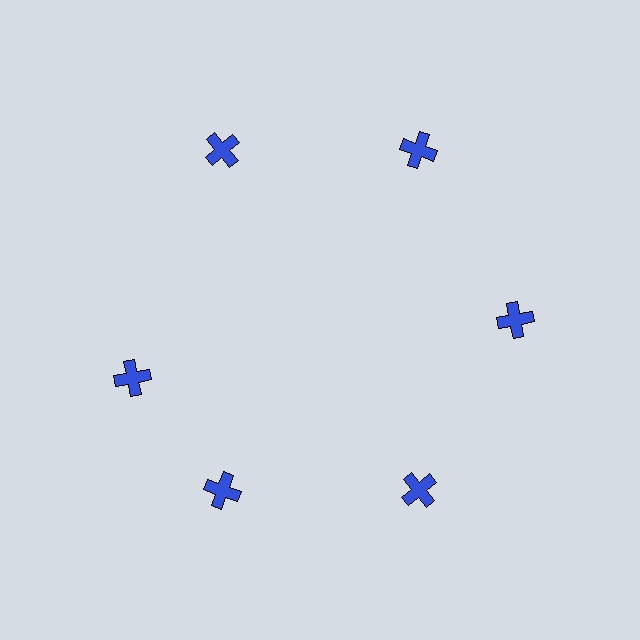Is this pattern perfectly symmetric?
No. The 6 blue crosses are arranged in a ring, but one element near the 9 o'clock position is rotated out of alignment along the ring, breaking the 6-fold rotational symmetry.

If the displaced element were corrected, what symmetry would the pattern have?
It would have 6-fold rotational symmetry — the pattern would map onto itself every 60 degrees.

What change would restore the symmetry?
The symmetry would be restored by rotating it back into even spacing with its neighbors so that all 6 crosses sit at equal angles and equal distance from the center.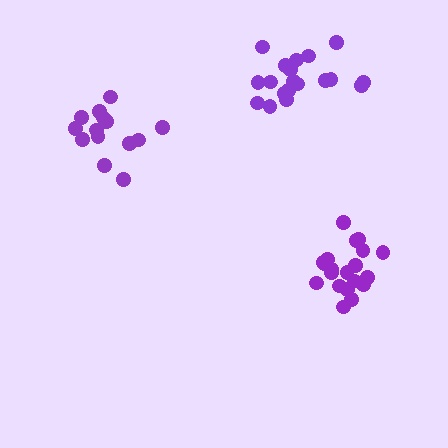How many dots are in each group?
Group 1: 20 dots, Group 2: 14 dots, Group 3: 19 dots (53 total).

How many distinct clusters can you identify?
There are 3 distinct clusters.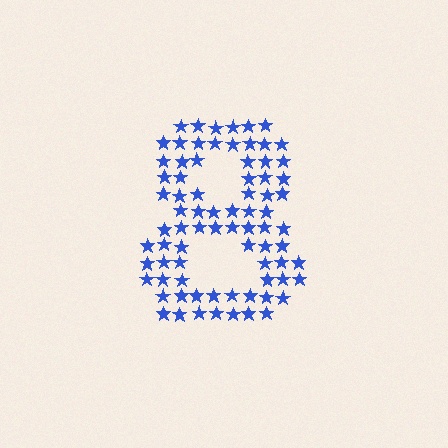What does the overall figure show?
The overall figure shows the digit 8.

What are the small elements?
The small elements are stars.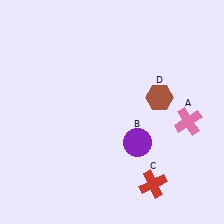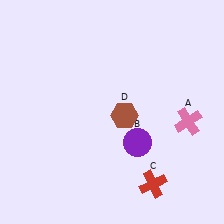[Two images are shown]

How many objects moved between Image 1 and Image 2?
1 object moved between the two images.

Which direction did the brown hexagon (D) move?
The brown hexagon (D) moved left.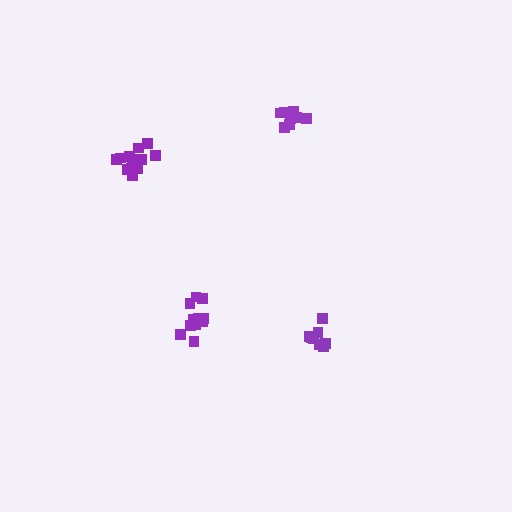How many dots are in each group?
Group 1: 13 dots, Group 2: 13 dots, Group 3: 8 dots, Group 4: 8 dots (42 total).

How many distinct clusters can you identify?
There are 4 distinct clusters.